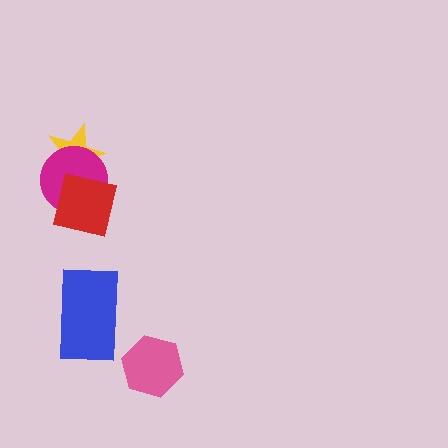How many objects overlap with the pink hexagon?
0 objects overlap with the pink hexagon.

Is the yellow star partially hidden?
Yes, it is partially covered by another shape.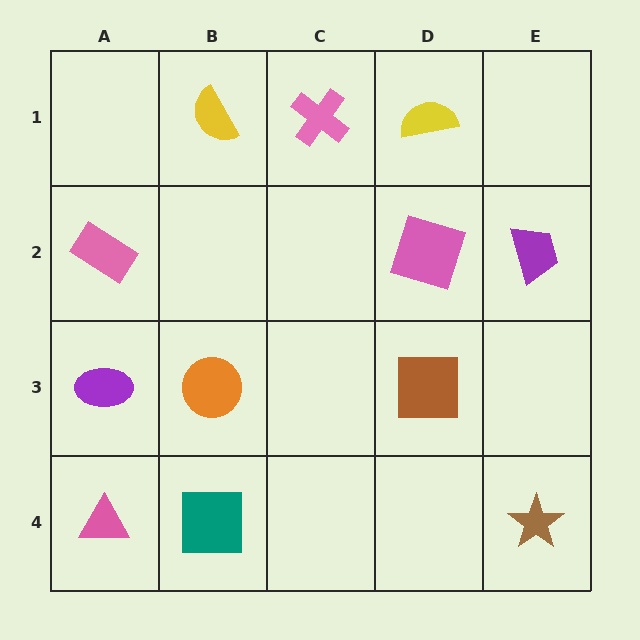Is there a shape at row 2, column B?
No, that cell is empty.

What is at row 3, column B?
An orange circle.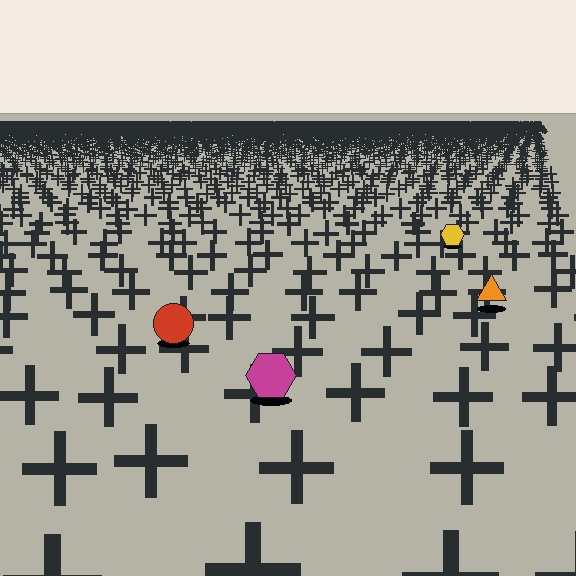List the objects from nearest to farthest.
From nearest to farthest: the magenta hexagon, the red circle, the orange triangle, the yellow hexagon.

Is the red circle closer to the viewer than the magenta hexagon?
No. The magenta hexagon is closer — you can tell from the texture gradient: the ground texture is coarser near it.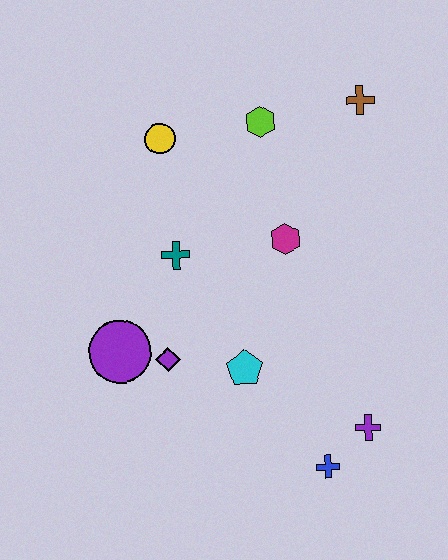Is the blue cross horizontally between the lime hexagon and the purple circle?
No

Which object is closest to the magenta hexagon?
The teal cross is closest to the magenta hexagon.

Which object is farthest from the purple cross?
The yellow circle is farthest from the purple cross.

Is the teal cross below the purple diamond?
No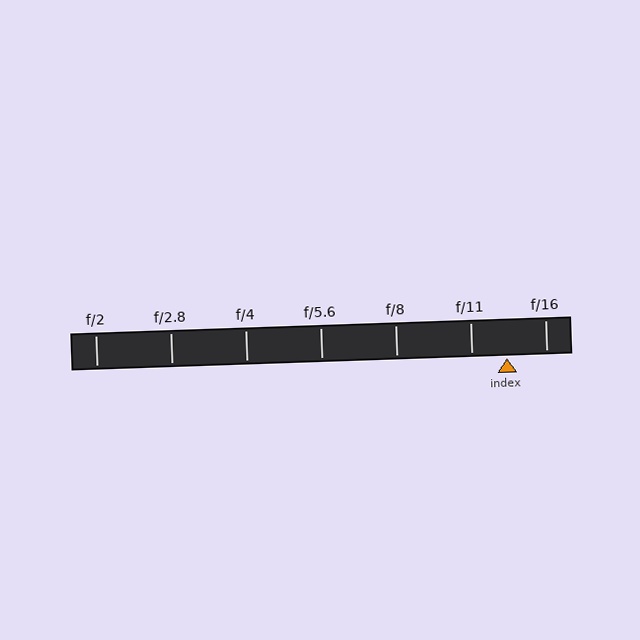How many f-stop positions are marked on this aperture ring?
There are 7 f-stop positions marked.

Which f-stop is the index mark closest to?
The index mark is closest to f/11.